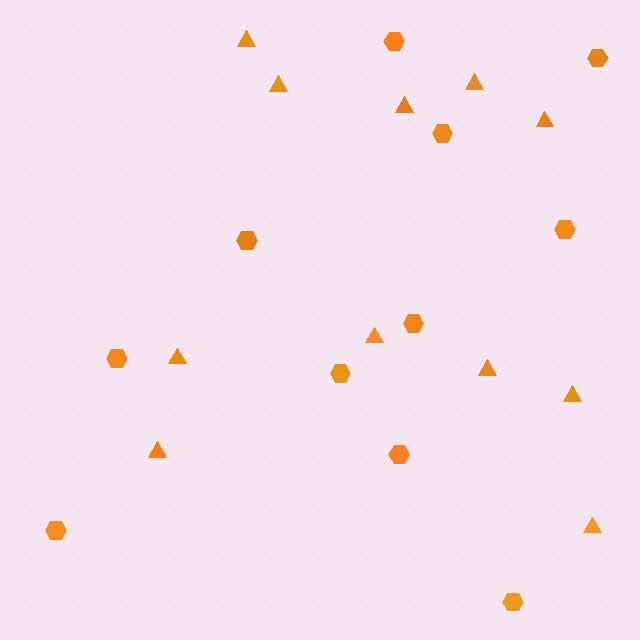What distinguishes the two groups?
There are 2 groups: one group of hexagons (11) and one group of triangles (11).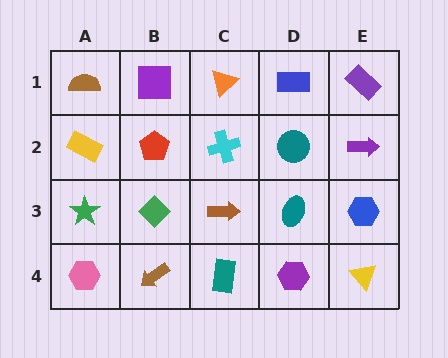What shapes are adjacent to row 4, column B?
A green diamond (row 3, column B), a pink hexagon (row 4, column A), a teal rectangle (row 4, column C).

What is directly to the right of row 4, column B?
A teal rectangle.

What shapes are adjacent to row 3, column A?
A yellow rectangle (row 2, column A), a pink hexagon (row 4, column A), a green diamond (row 3, column B).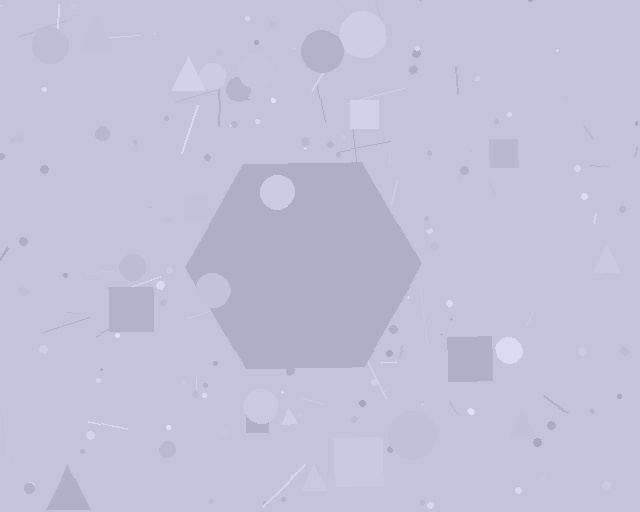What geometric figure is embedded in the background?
A hexagon is embedded in the background.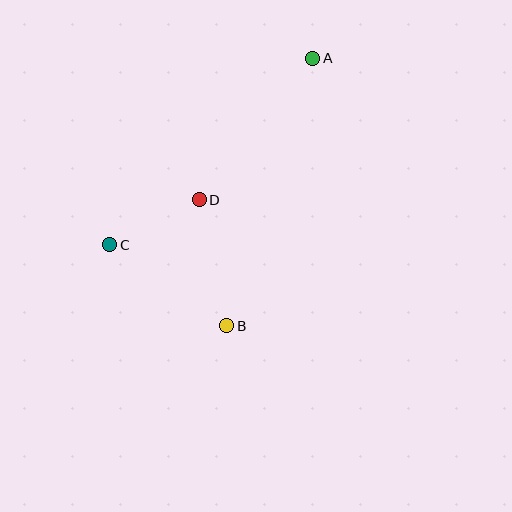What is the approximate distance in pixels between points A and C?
The distance between A and C is approximately 275 pixels.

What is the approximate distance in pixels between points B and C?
The distance between B and C is approximately 142 pixels.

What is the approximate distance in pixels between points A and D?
The distance between A and D is approximately 181 pixels.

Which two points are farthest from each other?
Points A and B are farthest from each other.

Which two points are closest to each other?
Points C and D are closest to each other.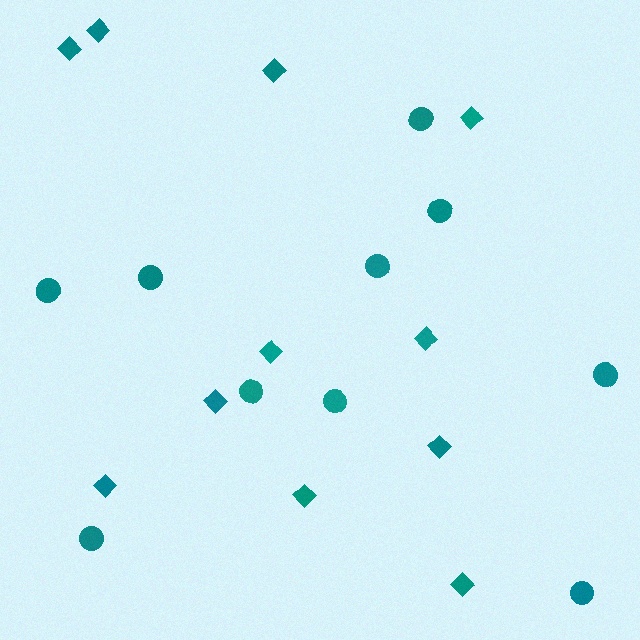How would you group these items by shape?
There are 2 groups: one group of circles (10) and one group of diamonds (11).